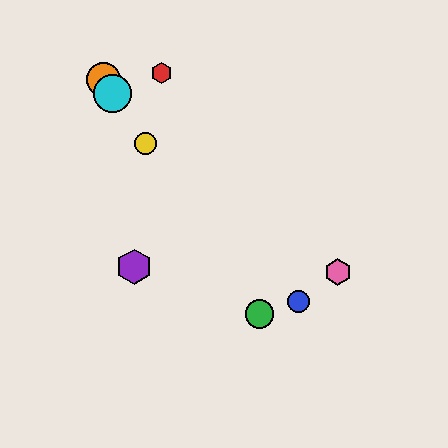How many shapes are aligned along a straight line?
4 shapes (the green circle, the yellow circle, the orange circle, the cyan circle) are aligned along a straight line.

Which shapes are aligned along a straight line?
The green circle, the yellow circle, the orange circle, the cyan circle are aligned along a straight line.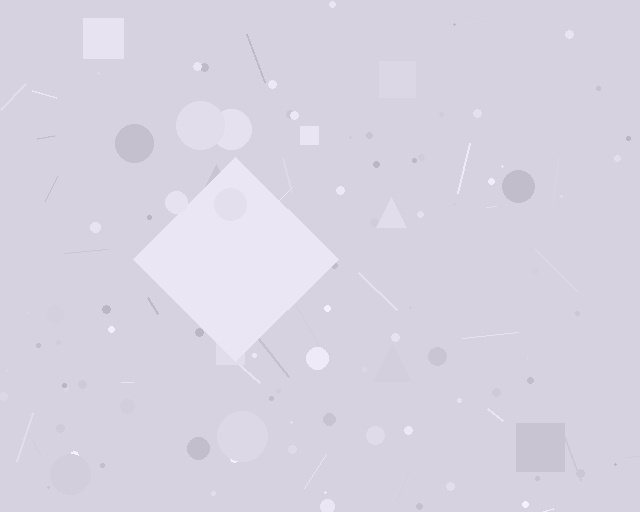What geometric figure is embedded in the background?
A diamond is embedded in the background.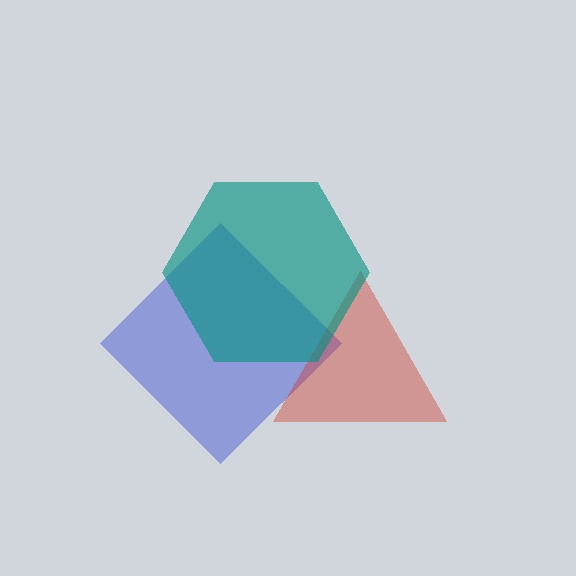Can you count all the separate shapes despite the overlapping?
Yes, there are 3 separate shapes.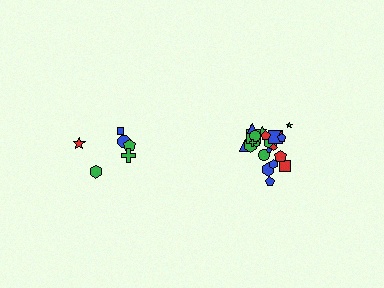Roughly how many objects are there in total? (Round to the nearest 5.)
Roughly 30 objects in total.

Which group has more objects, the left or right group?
The right group.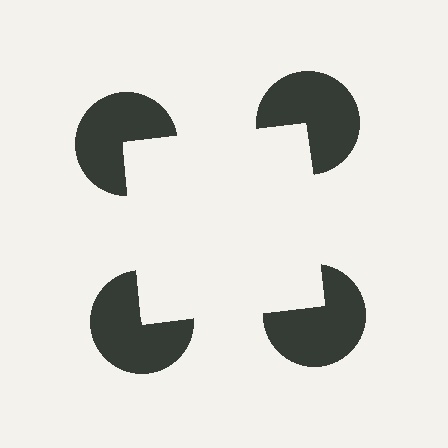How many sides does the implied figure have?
4 sides.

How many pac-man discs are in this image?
There are 4 — one at each vertex of the illusory square.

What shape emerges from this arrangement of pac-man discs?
An illusory square — its edges are inferred from the aligned wedge cuts in the pac-man discs, not physically drawn.